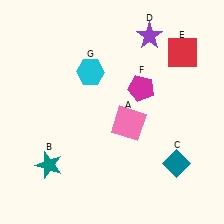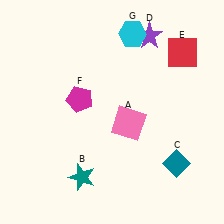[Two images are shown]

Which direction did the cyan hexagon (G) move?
The cyan hexagon (G) moved right.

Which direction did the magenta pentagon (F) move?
The magenta pentagon (F) moved left.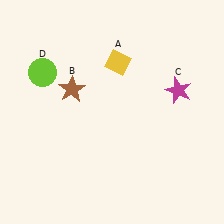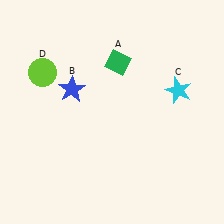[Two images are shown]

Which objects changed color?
A changed from yellow to green. B changed from brown to blue. C changed from magenta to cyan.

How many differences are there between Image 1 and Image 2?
There are 3 differences between the two images.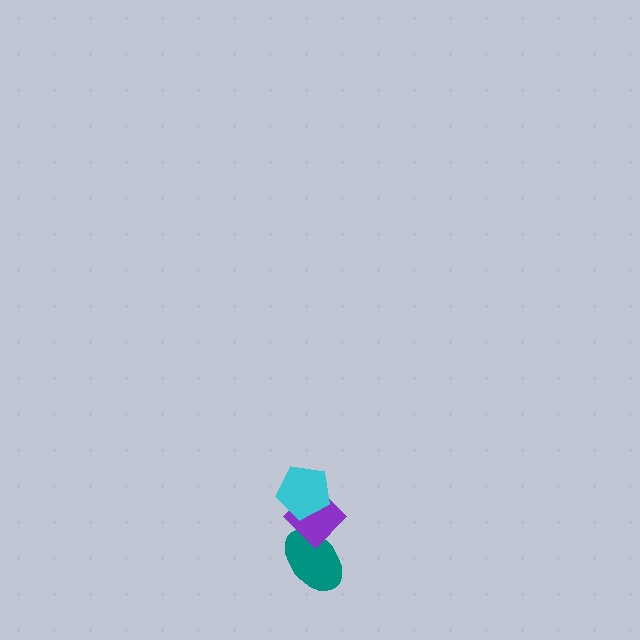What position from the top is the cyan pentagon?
The cyan pentagon is 1st from the top.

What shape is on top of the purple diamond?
The cyan pentagon is on top of the purple diamond.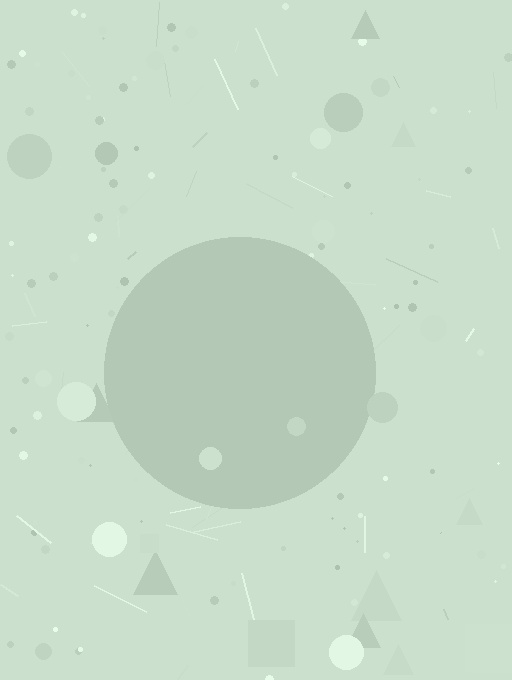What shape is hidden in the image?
A circle is hidden in the image.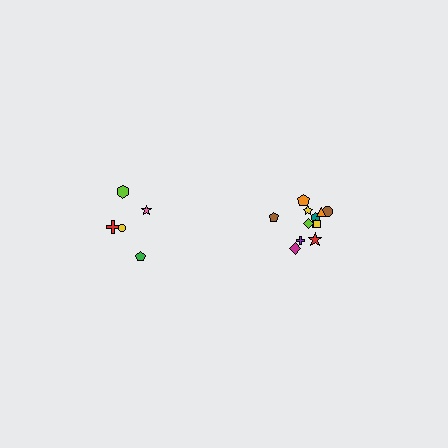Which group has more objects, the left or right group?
The right group.